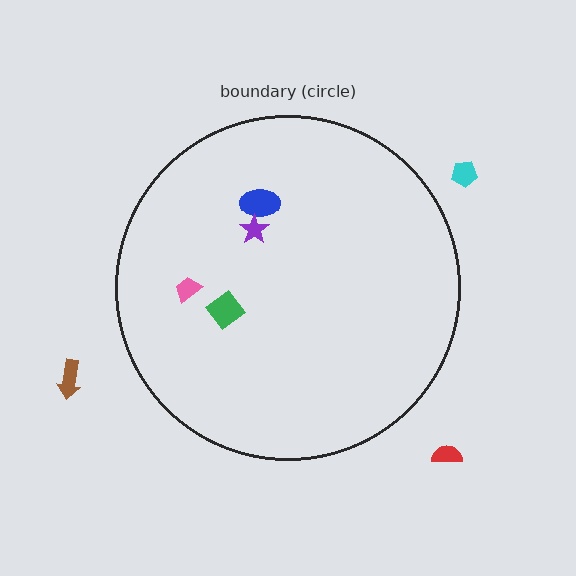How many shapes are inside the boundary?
4 inside, 3 outside.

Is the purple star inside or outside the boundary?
Inside.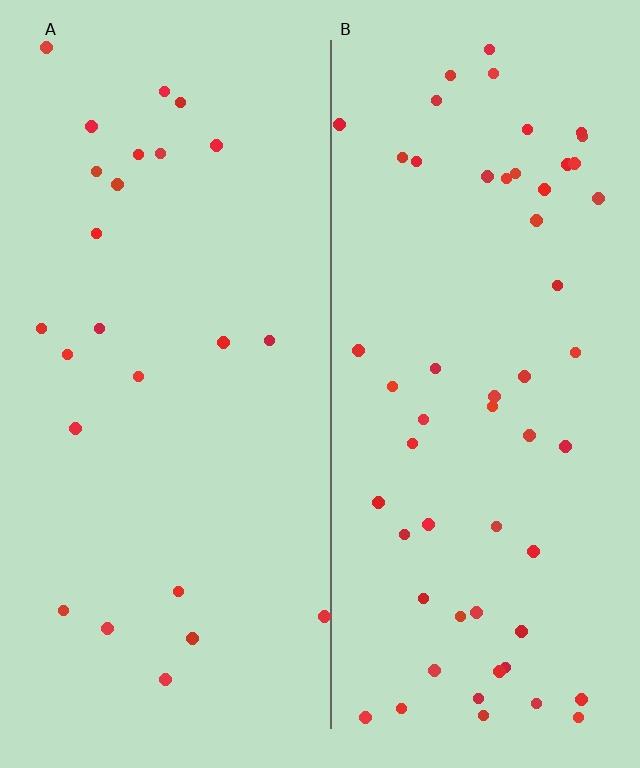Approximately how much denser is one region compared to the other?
Approximately 2.3× — region B over region A.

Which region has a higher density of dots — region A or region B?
B (the right).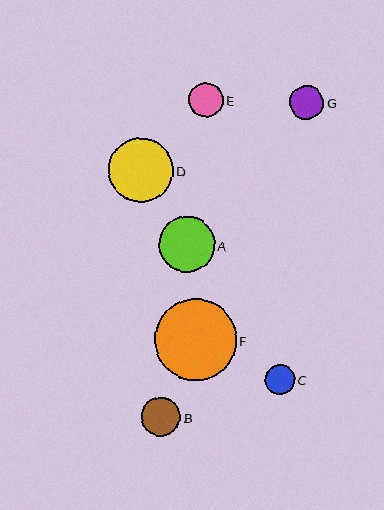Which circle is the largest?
Circle F is the largest with a size of approximately 82 pixels.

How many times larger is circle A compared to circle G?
Circle A is approximately 1.7 times the size of circle G.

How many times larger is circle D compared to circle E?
Circle D is approximately 1.9 times the size of circle E.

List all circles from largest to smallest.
From largest to smallest: F, D, A, B, E, G, C.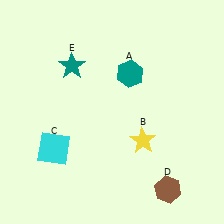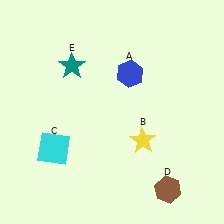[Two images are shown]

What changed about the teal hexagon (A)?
In Image 1, A is teal. In Image 2, it changed to blue.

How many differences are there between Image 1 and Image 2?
There is 1 difference between the two images.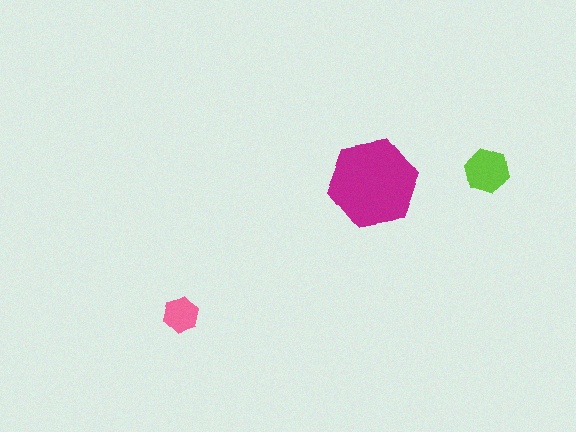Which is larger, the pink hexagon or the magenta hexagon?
The magenta one.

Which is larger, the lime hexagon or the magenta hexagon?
The magenta one.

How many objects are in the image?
There are 3 objects in the image.